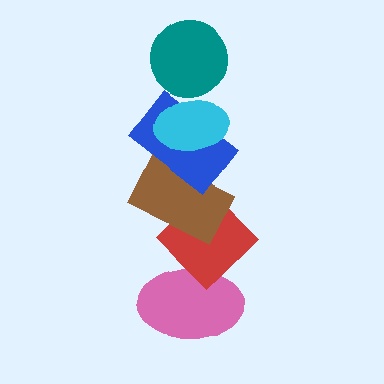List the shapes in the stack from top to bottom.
From top to bottom: the teal circle, the cyan ellipse, the blue rectangle, the brown rectangle, the red diamond, the pink ellipse.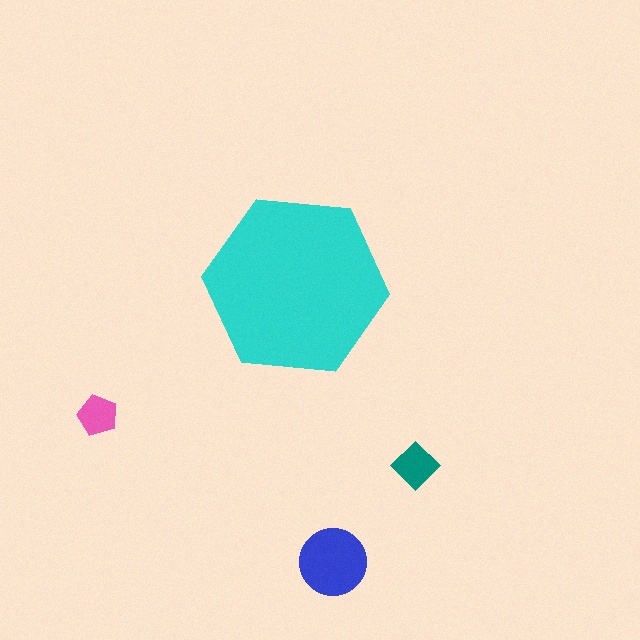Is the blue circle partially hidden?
No, the blue circle is fully visible.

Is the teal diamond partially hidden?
No, the teal diamond is fully visible.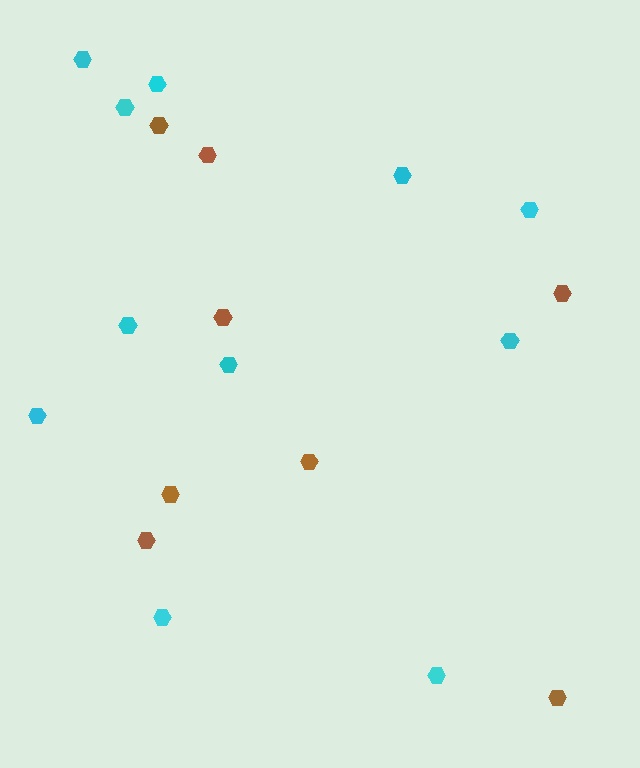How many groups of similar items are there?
There are 2 groups: one group of cyan hexagons (11) and one group of brown hexagons (8).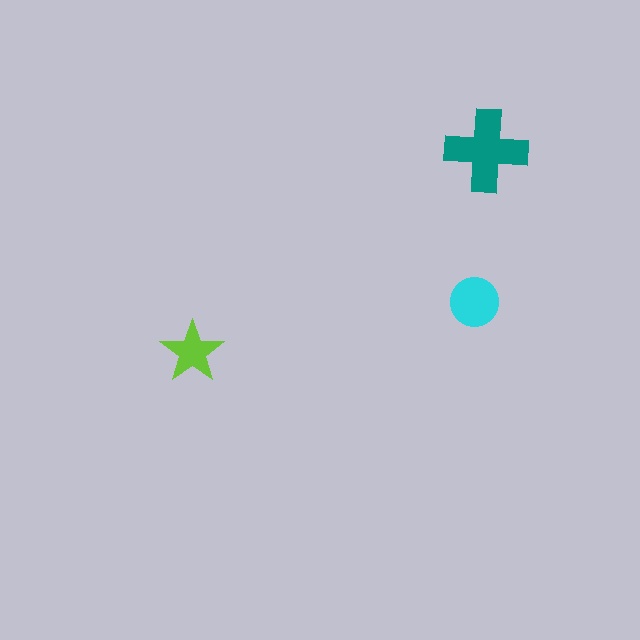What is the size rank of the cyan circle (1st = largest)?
2nd.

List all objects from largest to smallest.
The teal cross, the cyan circle, the lime star.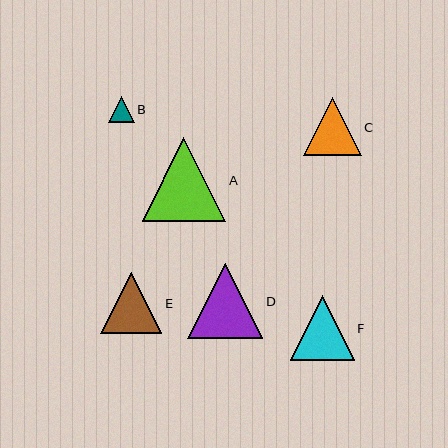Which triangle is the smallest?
Triangle B is the smallest with a size of approximately 26 pixels.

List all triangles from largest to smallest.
From largest to smallest: A, D, F, E, C, B.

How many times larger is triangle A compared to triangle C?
Triangle A is approximately 1.4 times the size of triangle C.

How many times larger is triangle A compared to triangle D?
Triangle A is approximately 1.1 times the size of triangle D.